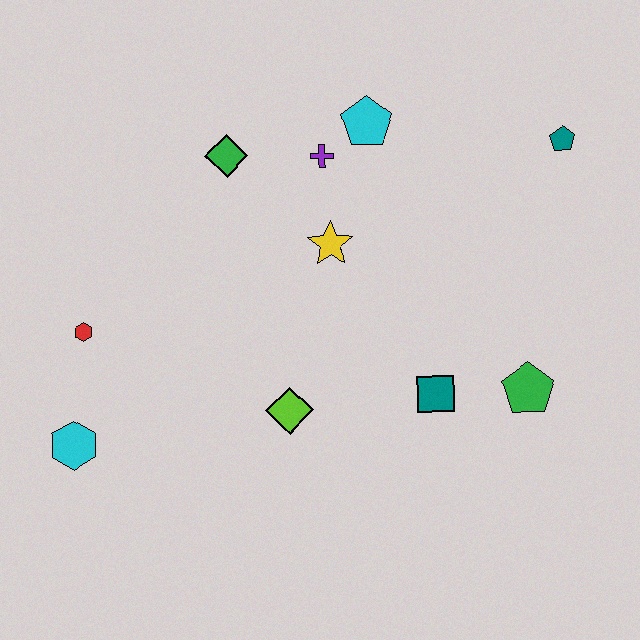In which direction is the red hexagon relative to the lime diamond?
The red hexagon is to the left of the lime diamond.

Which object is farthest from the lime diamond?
The teal pentagon is farthest from the lime diamond.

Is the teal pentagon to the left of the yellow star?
No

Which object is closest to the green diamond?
The purple cross is closest to the green diamond.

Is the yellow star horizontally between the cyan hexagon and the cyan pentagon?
Yes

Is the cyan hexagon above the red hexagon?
No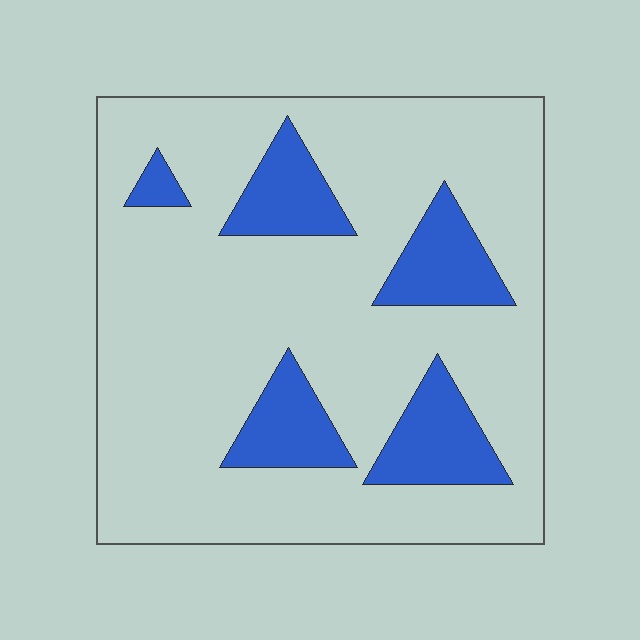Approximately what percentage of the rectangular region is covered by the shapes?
Approximately 20%.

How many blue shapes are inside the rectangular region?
5.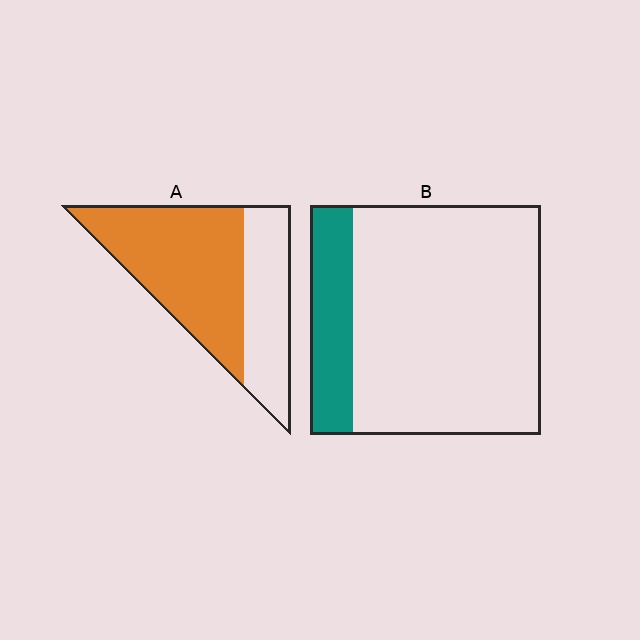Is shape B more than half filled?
No.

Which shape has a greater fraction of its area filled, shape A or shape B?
Shape A.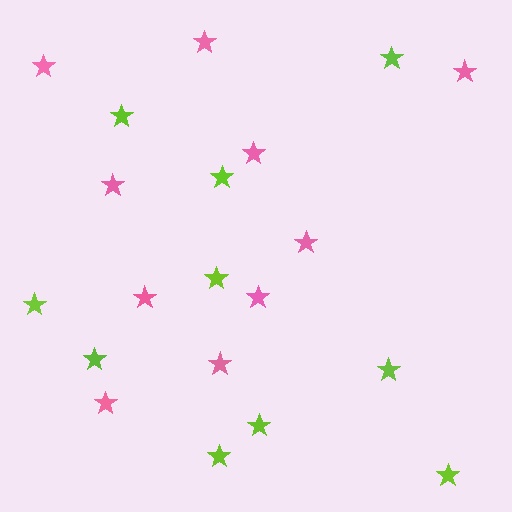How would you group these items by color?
There are 2 groups: one group of pink stars (10) and one group of lime stars (10).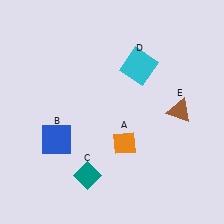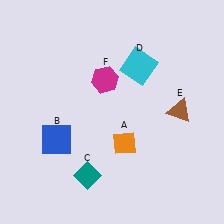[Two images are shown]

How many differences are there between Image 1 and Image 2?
There is 1 difference between the two images.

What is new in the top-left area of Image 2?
A magenta hexagon (F) was added in the top-left area of Image 2.